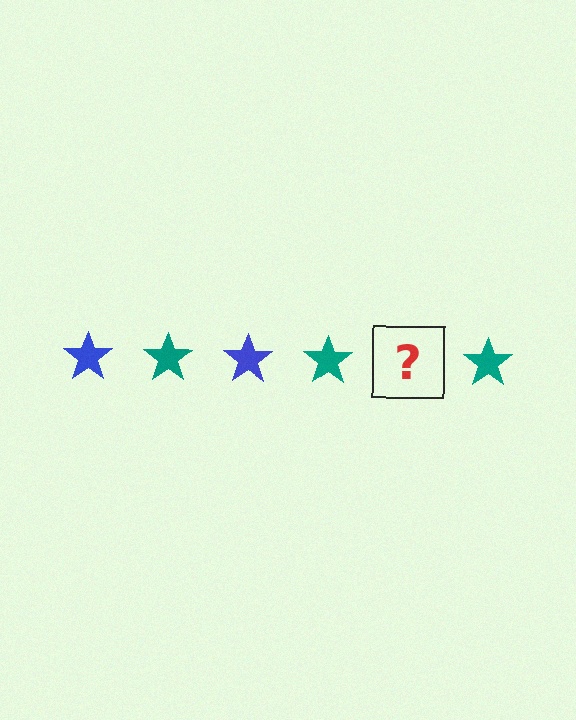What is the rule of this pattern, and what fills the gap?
The rule is that the pattern cycles through blue, teal stars. The gap should be filled with a blue star.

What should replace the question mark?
The question mark should be replaced with a blue star.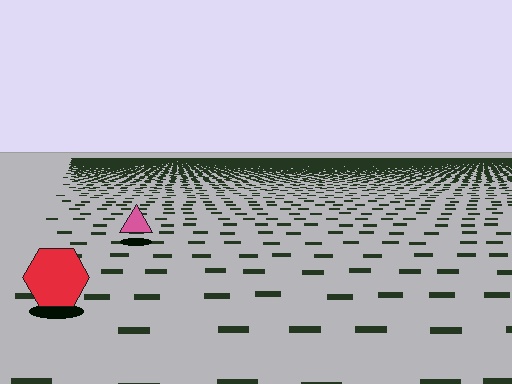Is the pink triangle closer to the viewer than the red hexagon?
No. The red hexagon is closer — you can tell from the texture gradient: the ground texture is coarser near it.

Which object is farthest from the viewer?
The pink triangle is farthest from the viewer. It appears smaller and the ground texture around it is denser.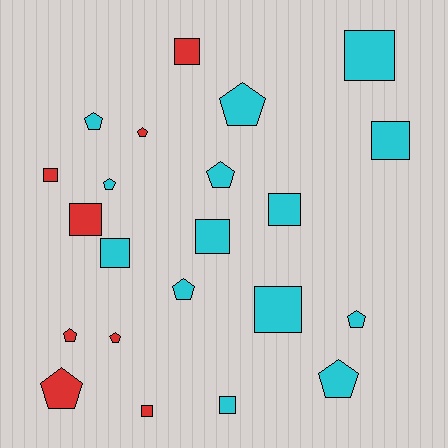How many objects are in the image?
There are 22 objects.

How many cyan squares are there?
There are 7 cyan squares.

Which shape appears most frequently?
Square, with 11 objects.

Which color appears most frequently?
Cyan, with 14 objects.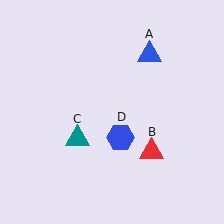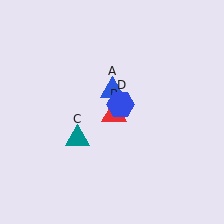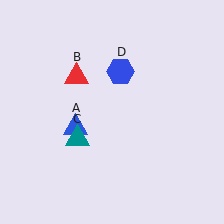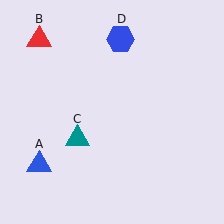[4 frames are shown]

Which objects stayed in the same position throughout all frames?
Teal triangle (object C) remained stationary.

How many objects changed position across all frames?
3 objects changed position: blue triangle (object A), red triangle (object B), blue hexagon (object D).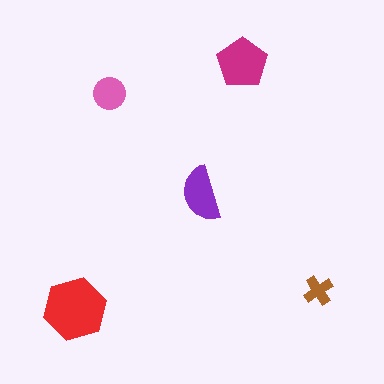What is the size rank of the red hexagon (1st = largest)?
1st.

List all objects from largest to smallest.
The red hexagon, the magenta pentagon, the purple semicircle, the pink circle, the brown cross.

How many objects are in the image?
There are 5 objects in the image.